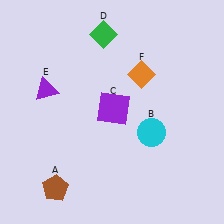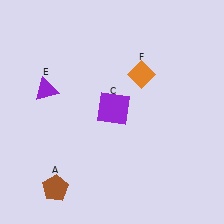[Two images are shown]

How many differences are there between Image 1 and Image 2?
There are 2 differences between the two images.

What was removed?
The cyan circle (B), the green diamond (D) were removed in Image 2.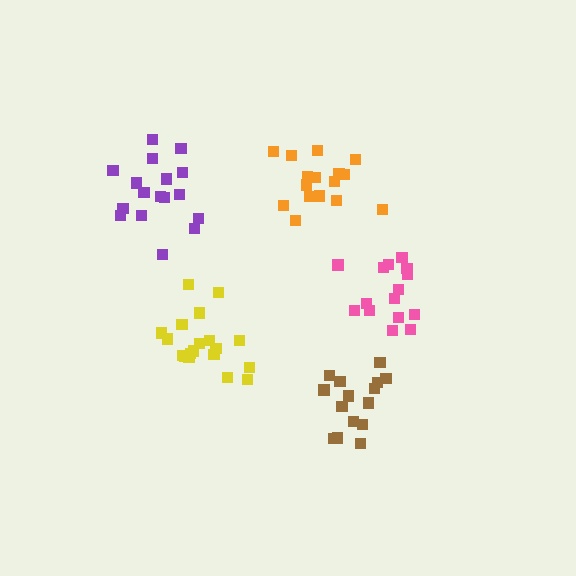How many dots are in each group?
Group 1: 19 dots, Group 2: 18 dots, Group 3: 15 dots, Group 4: 16 dots, Group 5: 15 dots (83 total).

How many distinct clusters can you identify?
There are 5 distinct clusters.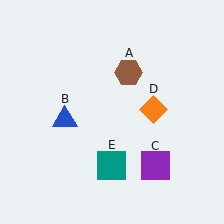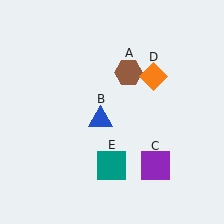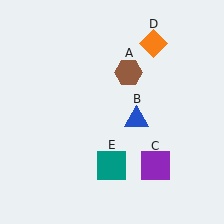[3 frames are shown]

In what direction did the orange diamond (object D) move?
The orange diamond (object D) moved up.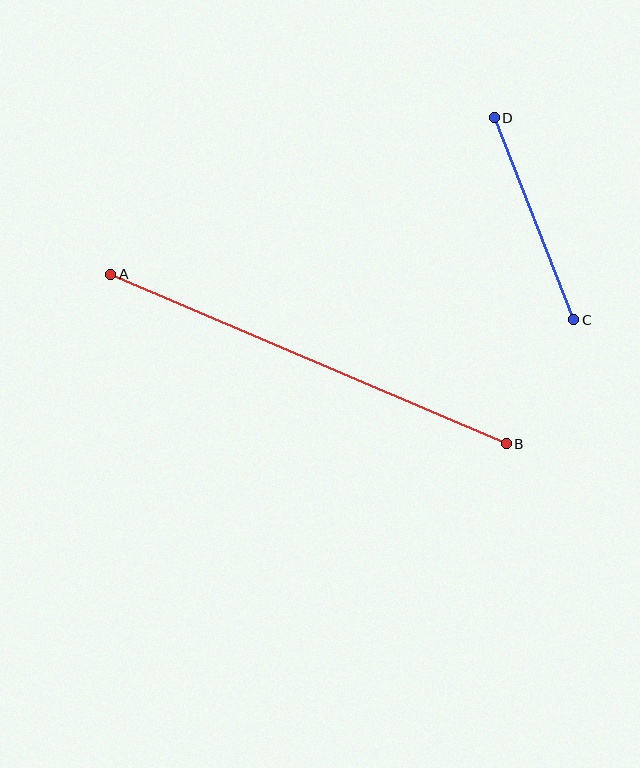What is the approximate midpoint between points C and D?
The midpoint is at approximately (534, 219) pixels.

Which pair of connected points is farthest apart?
Points A and B are farthest apart.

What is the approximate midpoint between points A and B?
The midpoint is at approximately (309, 359) pixels.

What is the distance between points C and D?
The distance is approximately 217 pixels.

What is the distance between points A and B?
The distance is approximately 430 pixels.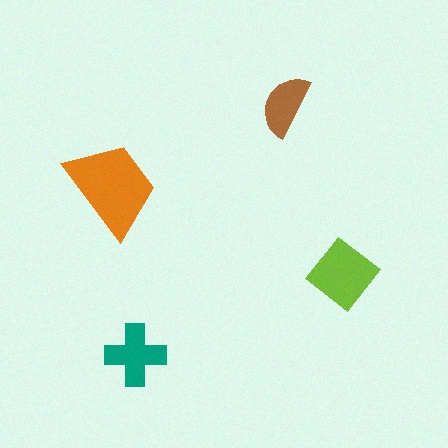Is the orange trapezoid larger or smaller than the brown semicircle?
Larger.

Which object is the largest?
The orange trapezoid.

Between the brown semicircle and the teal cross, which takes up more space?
The teal cross.